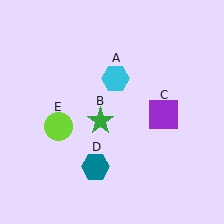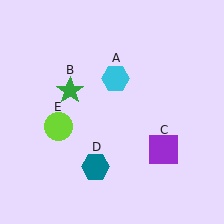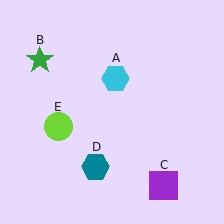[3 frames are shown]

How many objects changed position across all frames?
2 objects changed position: green star (object B), purple square (object C).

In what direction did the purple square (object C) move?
The purple square (object C) moved down.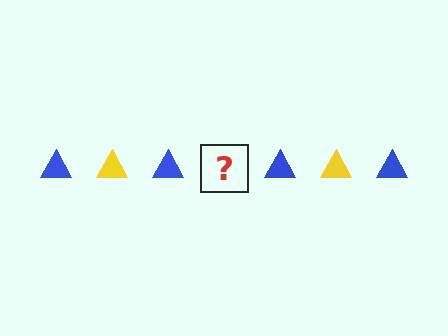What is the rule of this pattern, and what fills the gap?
The rule is that the pattern cycles through blue, yellow triangles. The gap should be filled with a yellow triangle.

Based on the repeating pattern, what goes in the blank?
The blank should be a yellow triangle.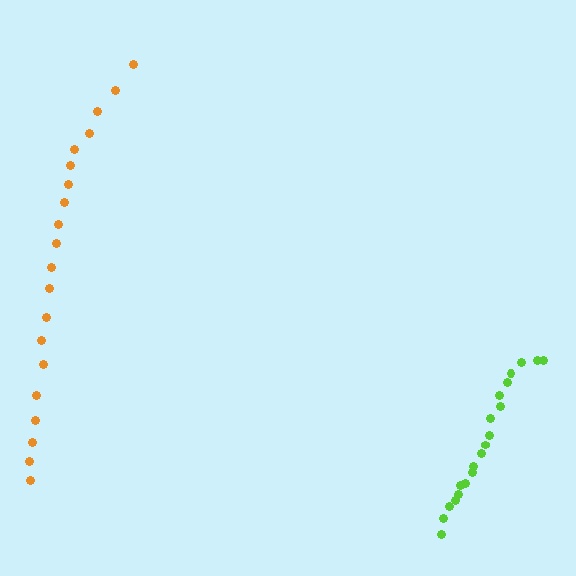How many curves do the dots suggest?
There are 2 distinct paths.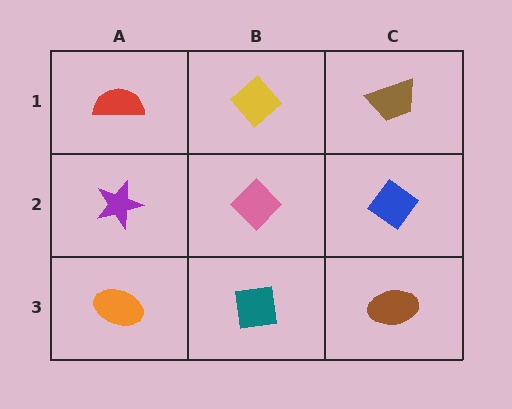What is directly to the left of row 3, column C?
A teal square.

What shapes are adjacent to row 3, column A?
A purple star (row 2, column A), a teal square (row 3, column B).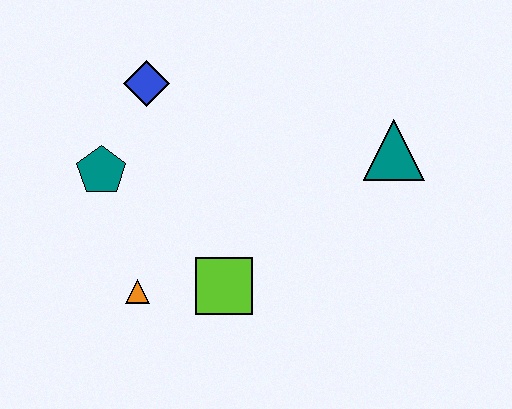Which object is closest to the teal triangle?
The lime square is closest to the teal triangle.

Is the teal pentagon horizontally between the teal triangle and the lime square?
No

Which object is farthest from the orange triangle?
The teal triangle is farthest from the orange triangle.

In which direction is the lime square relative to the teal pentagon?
The lime square is to the right of the teal pentagon.